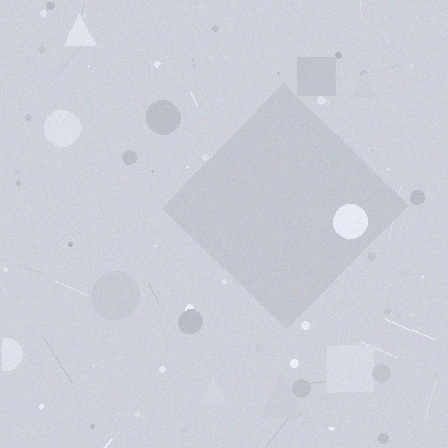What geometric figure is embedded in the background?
A diamond is embedded in the background.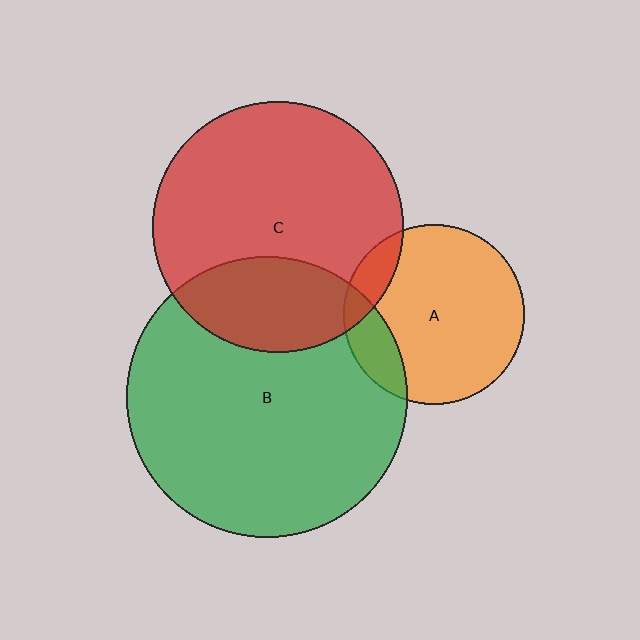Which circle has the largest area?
Circle B (green).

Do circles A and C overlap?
Yes.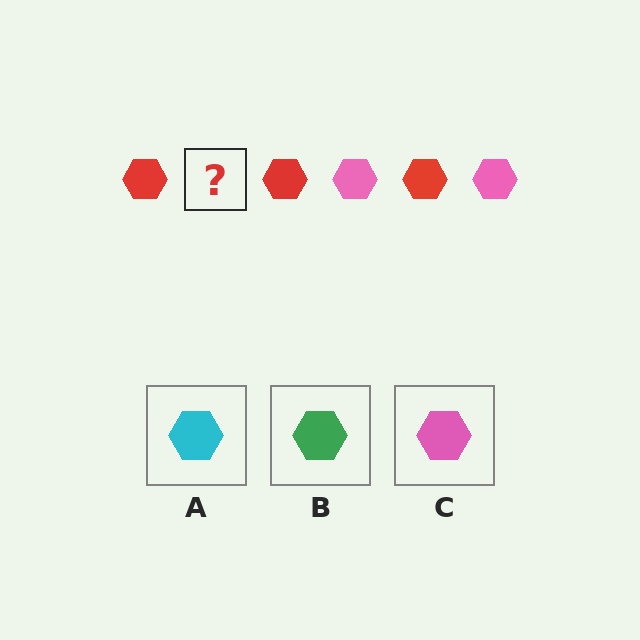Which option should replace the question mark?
Option C.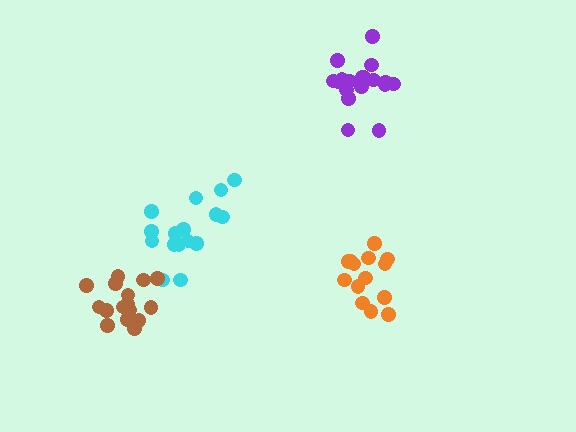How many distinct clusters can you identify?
There are 4 distinct clusters.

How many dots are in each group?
Group 1: 14 dots, Group 2: 16 dots, Group 3: 18 dots, Group 4: 18 dots (66 total).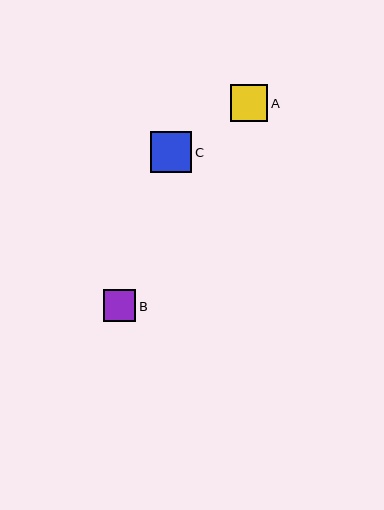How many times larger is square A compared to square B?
Square A is approximately 1.2 times the size of square B.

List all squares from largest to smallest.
From largest to smallest: C, A, B.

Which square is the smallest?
Square B is the smallest with a size of approximately 32 pixels.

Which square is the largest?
Square C is the largest with a size of approximately 41 pixels.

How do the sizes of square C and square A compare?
Square C and square A are approximately the same size.